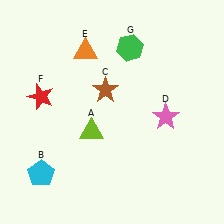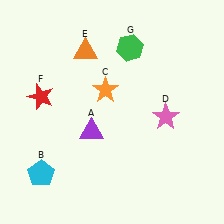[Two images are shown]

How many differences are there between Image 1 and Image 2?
There are 2 differences between the two images.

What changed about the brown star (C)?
In Image 1, C is brown. In Image 2, it changed to orange.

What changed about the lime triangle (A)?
In Image 1, A is lime. In Image 2, it changed to purple.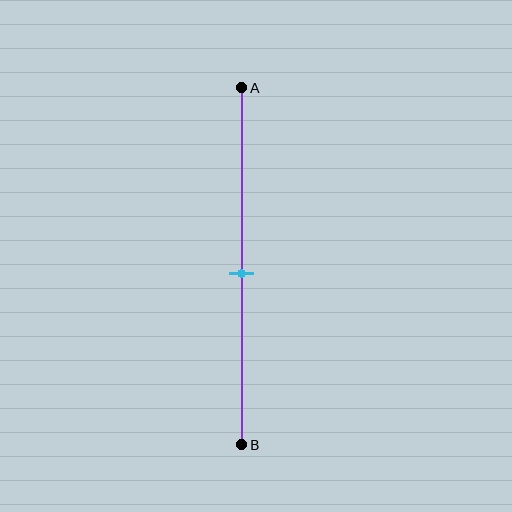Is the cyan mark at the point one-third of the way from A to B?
No, the mark is at about 50% from A, not at the 33% one-third point.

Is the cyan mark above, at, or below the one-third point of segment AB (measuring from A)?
The cyan mark is below the one-third point of segment AB.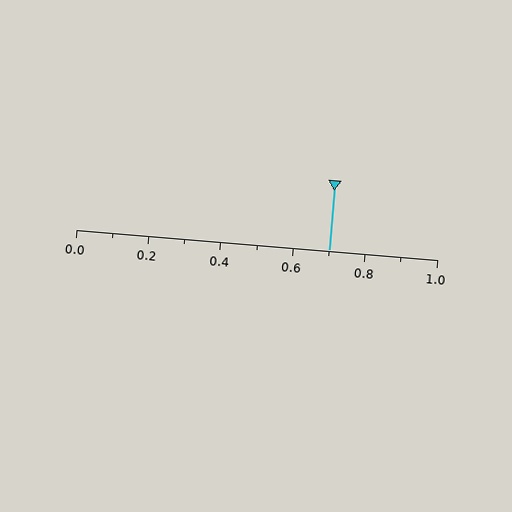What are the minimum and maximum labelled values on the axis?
The axis runs from 0.0 to 1.0.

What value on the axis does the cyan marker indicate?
The marker indicates approximately 0.7.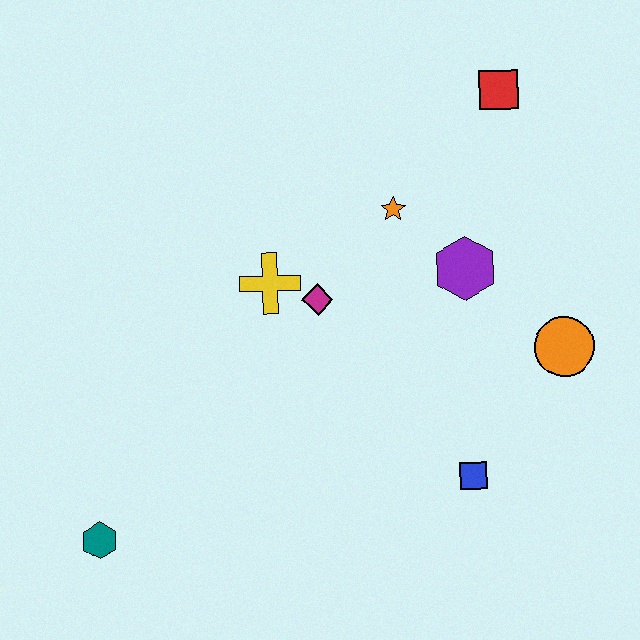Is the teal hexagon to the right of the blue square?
No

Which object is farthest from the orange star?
The teal hexagon is farthest from the orange star.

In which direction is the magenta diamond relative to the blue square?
The magenta diamond is above the blue square.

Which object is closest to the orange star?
The purple hexagon is closest to the orange star.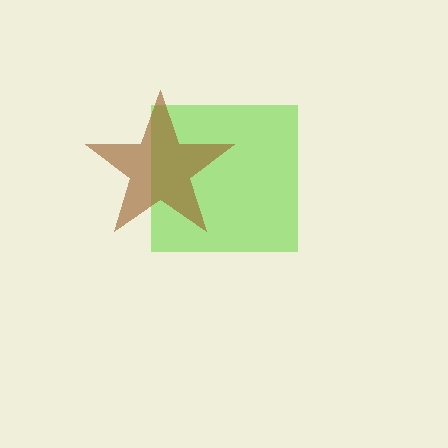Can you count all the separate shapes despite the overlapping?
Yes, there are 2 separate shapes.